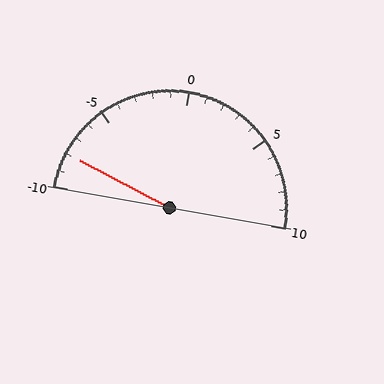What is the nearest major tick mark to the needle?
The nearest major tick mark is -10.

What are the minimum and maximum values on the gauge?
The gauge ranges from -10 to 10.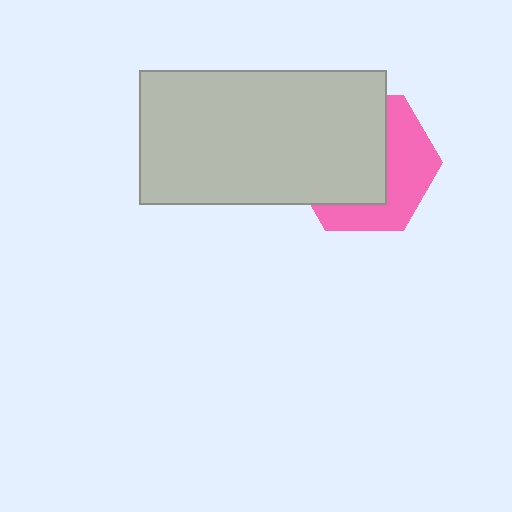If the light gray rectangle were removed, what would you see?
You would see the complete pink hexagon.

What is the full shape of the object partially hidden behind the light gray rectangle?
The partially hidden object is a pink hexagon.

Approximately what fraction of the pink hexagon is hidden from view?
Roughly 58% of the pink hexagon is hidden behind the light gray rectangle.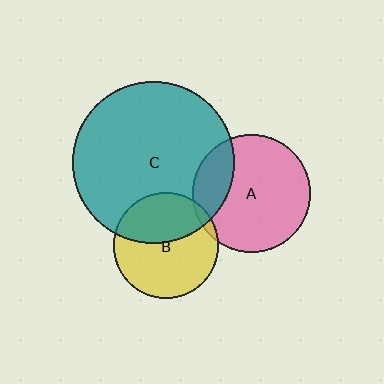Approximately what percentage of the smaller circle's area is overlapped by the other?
Approximately 20%.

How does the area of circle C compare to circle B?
Approximately 2.4 times.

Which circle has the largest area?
Circle C (teal).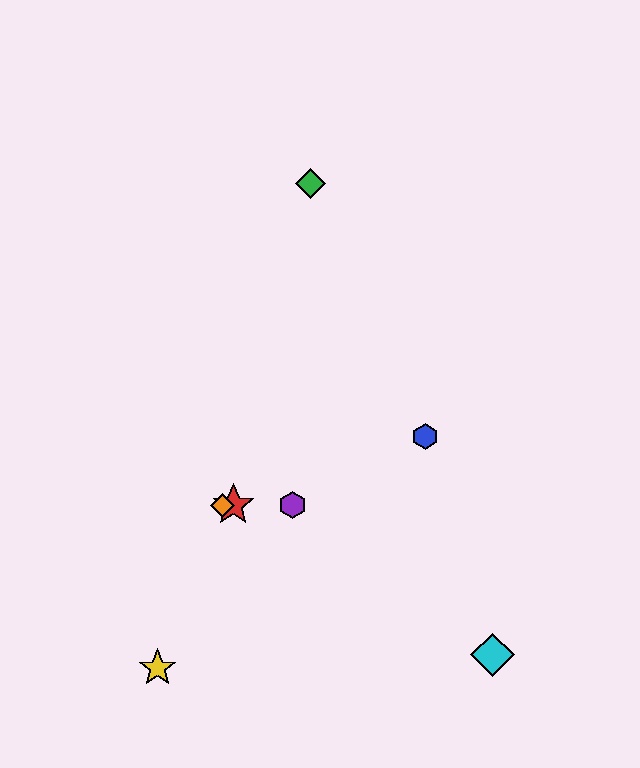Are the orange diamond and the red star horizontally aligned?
Yes, both are at y≈505.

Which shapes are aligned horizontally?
The red star, the purple hexagon, the orange diamond are aligned horizontally.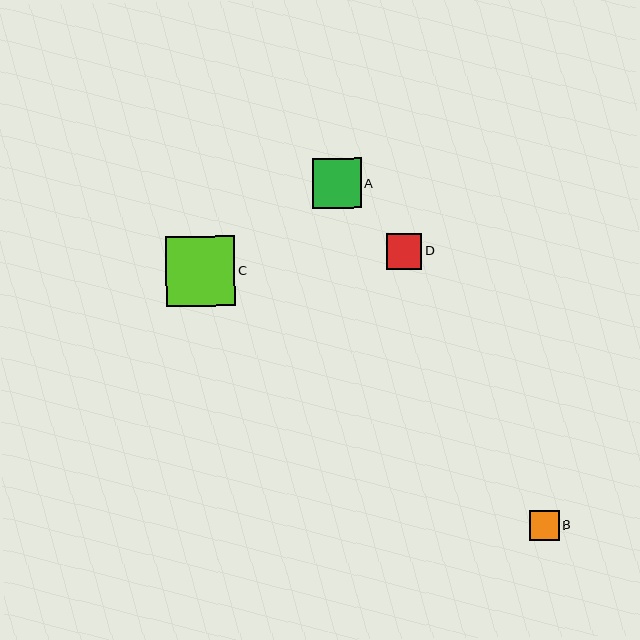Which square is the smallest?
Square B is the smallest with a size of approximately 30 pixels.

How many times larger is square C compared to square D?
Square C is approximately 1.9 times the size of square D.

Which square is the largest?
Square C is the largest with a size of approximately 69 pixels.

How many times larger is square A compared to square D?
Square A is approximately 1.4 times the size of square D.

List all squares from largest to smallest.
From largest to smallest: C, A, D, B.